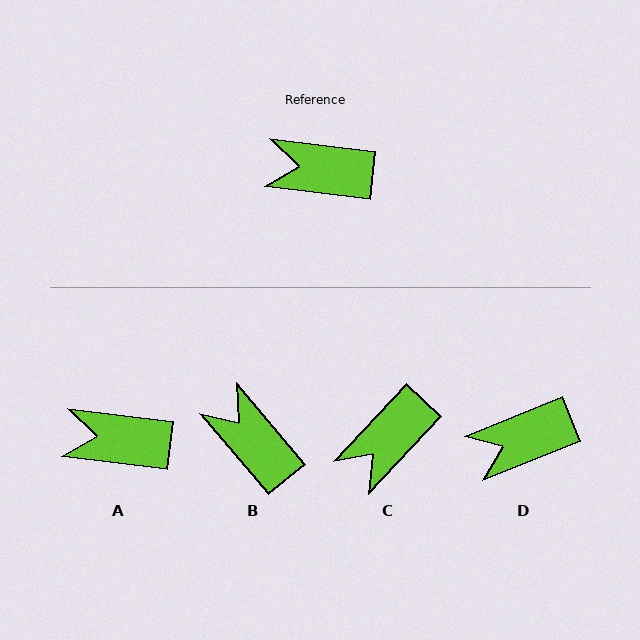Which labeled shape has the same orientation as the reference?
A.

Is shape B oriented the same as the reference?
No, it is off by about 43 degrees.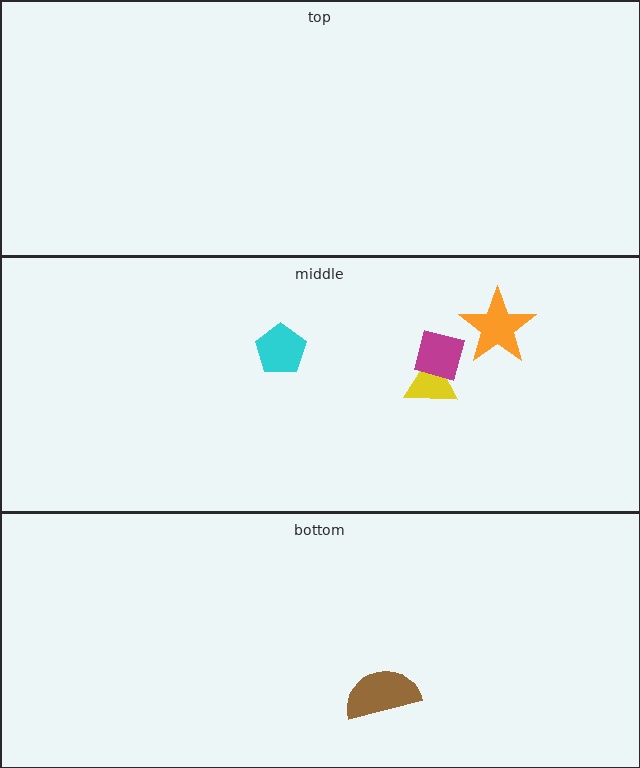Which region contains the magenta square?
The middle region.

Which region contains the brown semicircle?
The bottom region.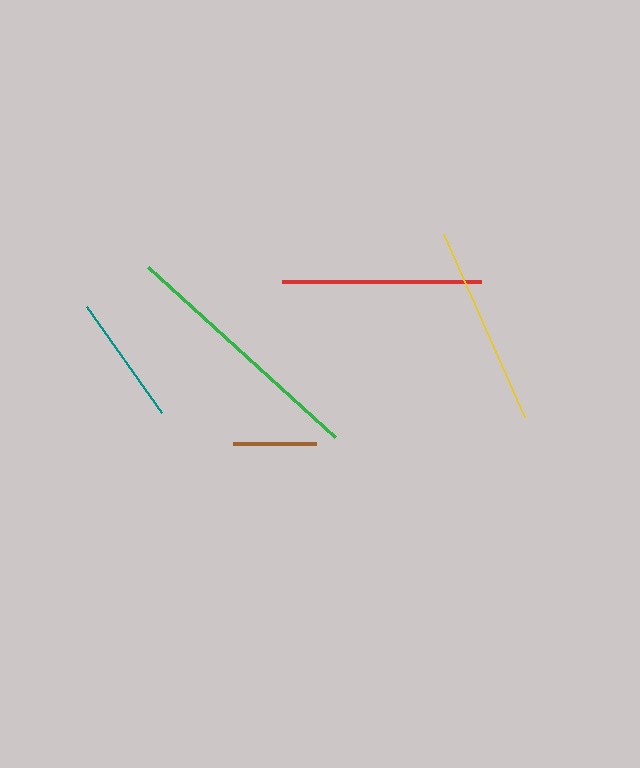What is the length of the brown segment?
The brown segment is approximately 83 pixels long.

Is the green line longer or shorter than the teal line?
The green line is longer than the teal line.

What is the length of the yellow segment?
The yellow segment is approximately 201 pixels long.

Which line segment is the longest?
The green line is the longest at approximately 252 pixels.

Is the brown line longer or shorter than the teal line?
The teal line is longer than the brown line.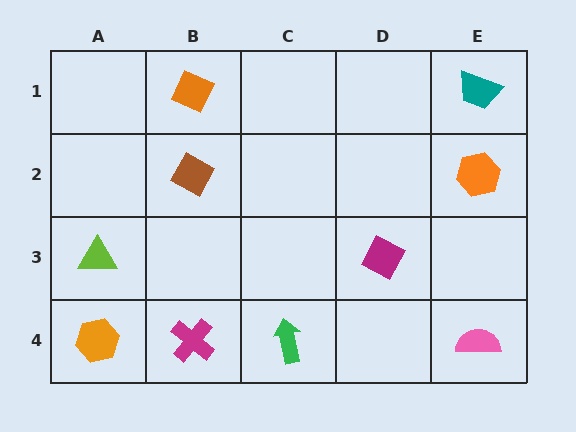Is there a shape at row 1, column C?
No, that cell is empty.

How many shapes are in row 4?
4 shapes.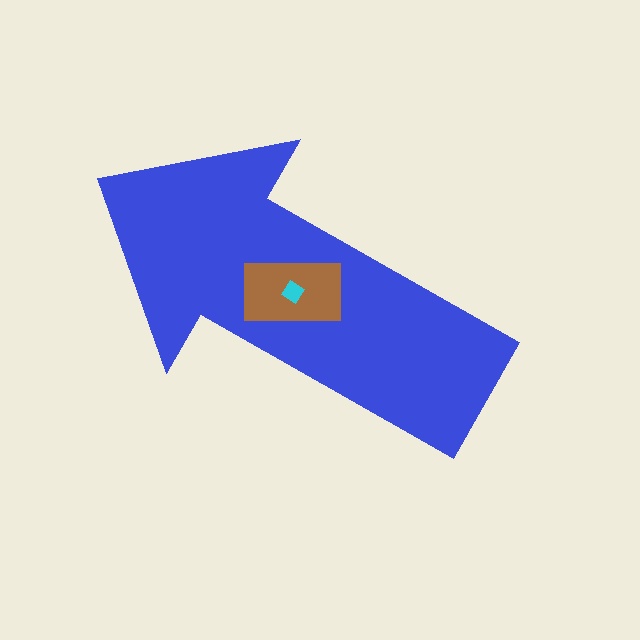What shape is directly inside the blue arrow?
The brown rectangle.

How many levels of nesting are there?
3.